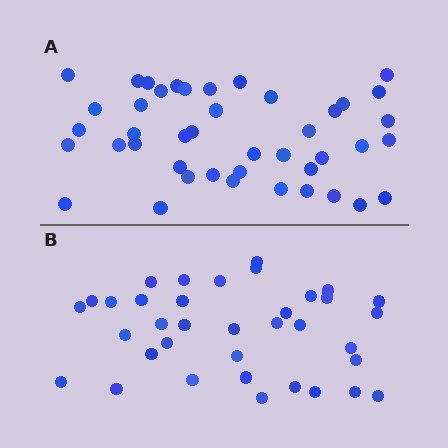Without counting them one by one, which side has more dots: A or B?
Region A (the top region) has more dots.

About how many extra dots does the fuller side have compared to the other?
Region A has roughly 8 or so more dots than region B.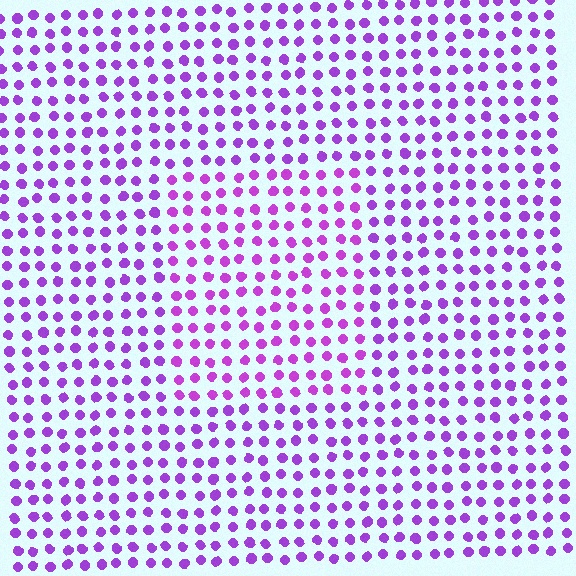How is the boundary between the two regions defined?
The boundary is defined purely by a slight shift in hue (about 15 degrees). Spacing, size, and orientation are identical on both sides.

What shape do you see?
I see a rectangle.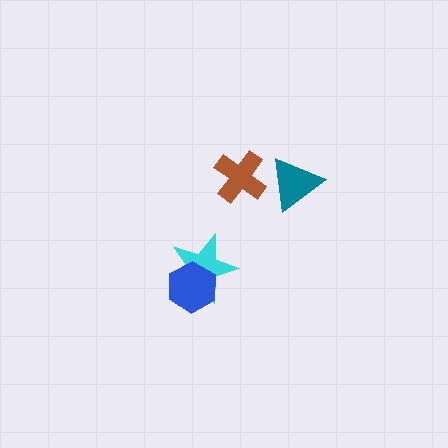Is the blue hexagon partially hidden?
No, no other shape covers it.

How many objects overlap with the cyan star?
1 object overlaps with the cyan star.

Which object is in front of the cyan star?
The blue hexagon is in front of the cyan star.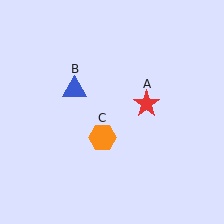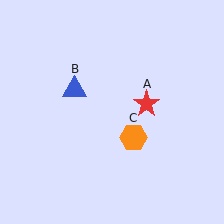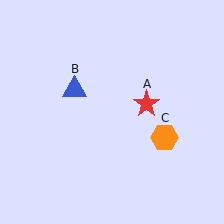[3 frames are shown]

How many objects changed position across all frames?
1 object changed position: orange hexagon (object C).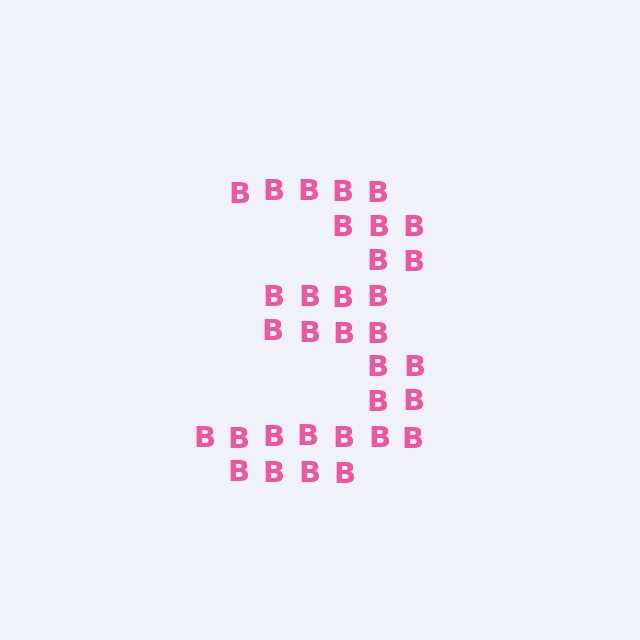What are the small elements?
The small elements are letter B's.